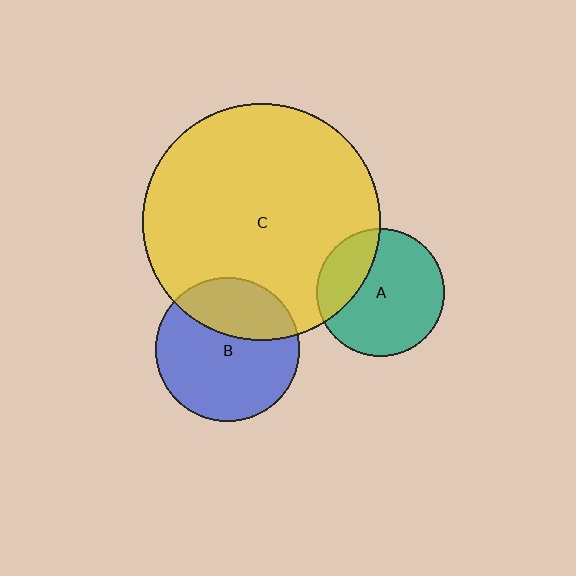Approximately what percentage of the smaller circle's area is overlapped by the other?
Approximately 25%.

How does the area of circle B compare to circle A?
Approximately 1.3 times.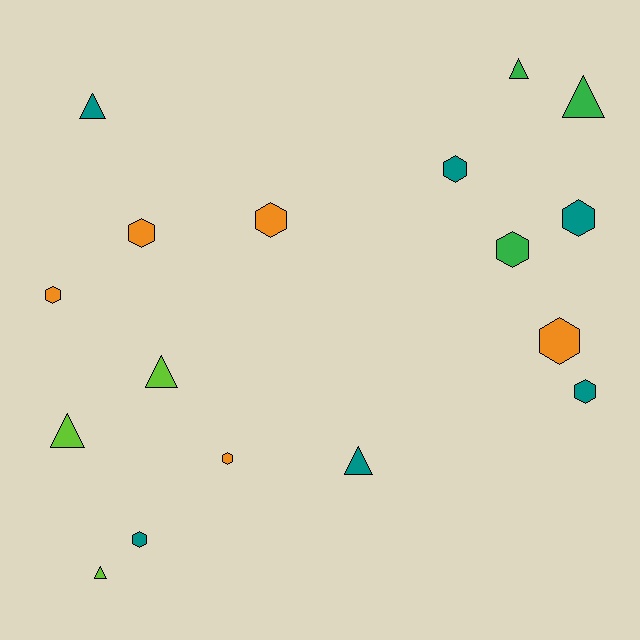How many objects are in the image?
There are 17 objects.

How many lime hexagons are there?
There are no lime hexagons.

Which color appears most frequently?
Teal, with 6 objects.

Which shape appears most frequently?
Hexagon, with 10 objects.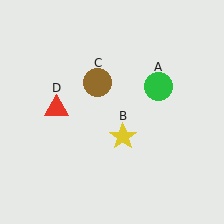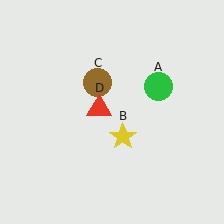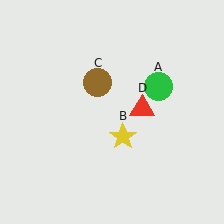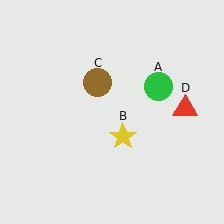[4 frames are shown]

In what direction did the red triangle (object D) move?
The red triangle (object D) moved right.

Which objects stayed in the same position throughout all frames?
Green circle (object A) and yellow star (object B) and brown circle (object C) remained stationary.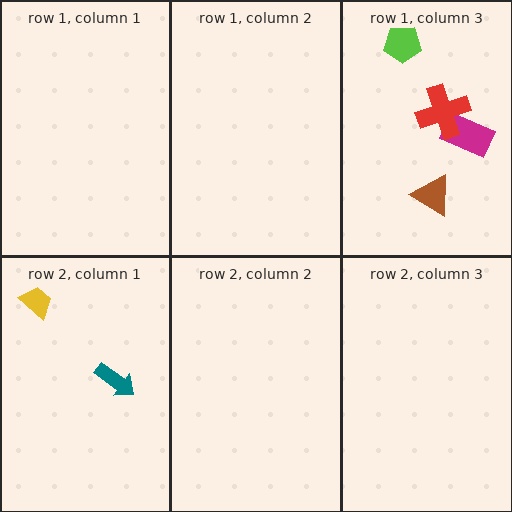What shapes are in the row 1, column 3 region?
The magenta rectangle, the brown triangle, the lime pentagon, the red cross.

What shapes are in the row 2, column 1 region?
The yellow trapezoid, the teal arrow.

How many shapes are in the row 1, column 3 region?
4.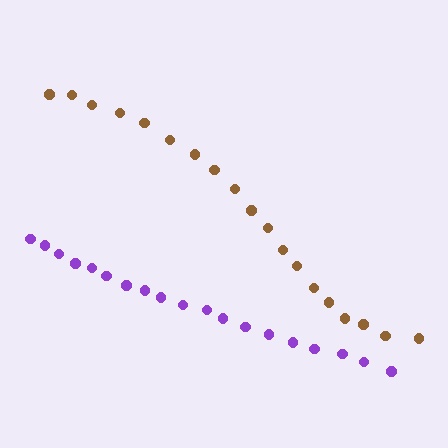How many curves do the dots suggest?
There are 2 distinct paths.